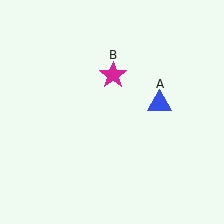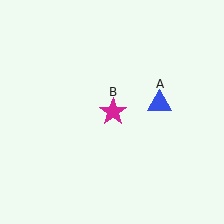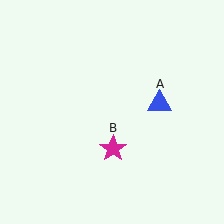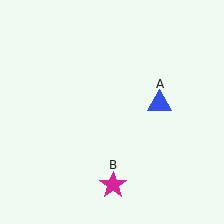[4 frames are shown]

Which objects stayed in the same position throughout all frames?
Blue triangle (object A) remained stationary.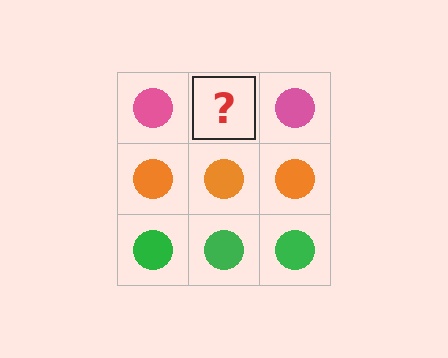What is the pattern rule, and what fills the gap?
The rule is that each row has a consistent color. The gap should be filled with a pink circle.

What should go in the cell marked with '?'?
The missing cell should contain a pink circle.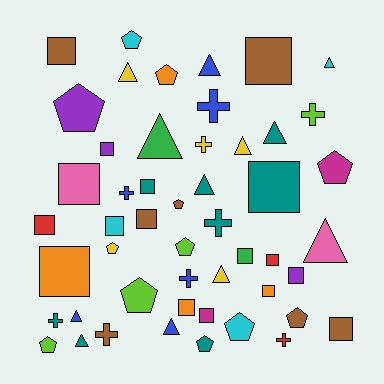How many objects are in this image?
There are 50 objects.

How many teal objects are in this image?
There are 8 teal objects.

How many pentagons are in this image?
There are 12 pentagons.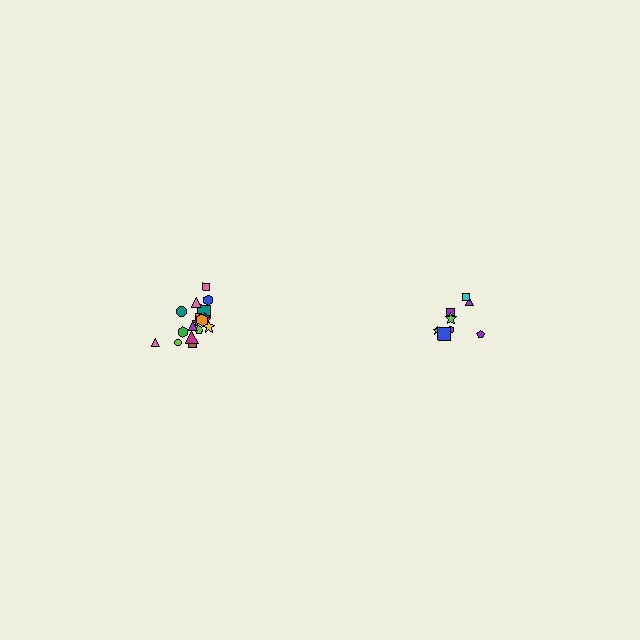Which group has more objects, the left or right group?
The left group.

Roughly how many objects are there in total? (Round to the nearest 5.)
Roughly 25 objects in total.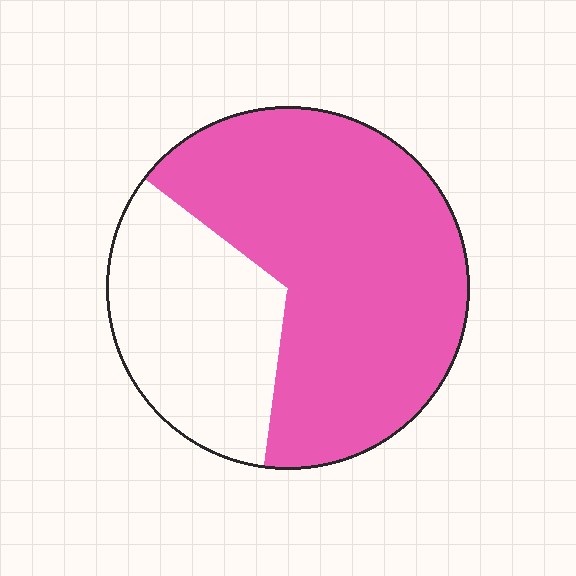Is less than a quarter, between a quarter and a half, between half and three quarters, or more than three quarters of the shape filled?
Between half and three quarters.